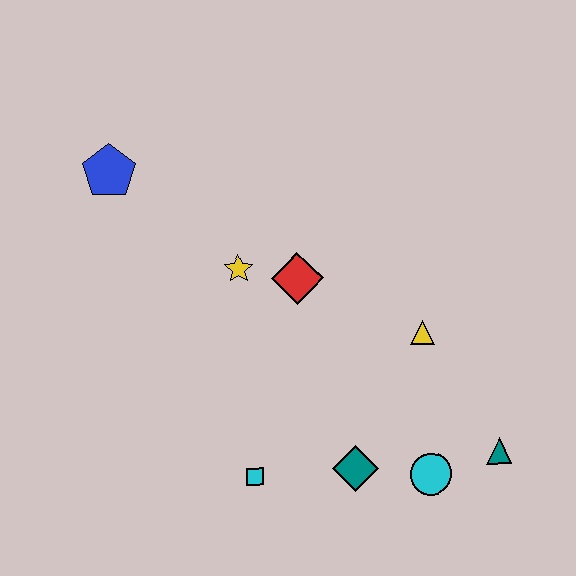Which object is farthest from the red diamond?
The teal triangle is farthest from the red diamond.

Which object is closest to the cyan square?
The teal diamond is closest to the cyan square.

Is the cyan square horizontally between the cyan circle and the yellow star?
Yes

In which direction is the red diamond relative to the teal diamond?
The red diamond is above the teal diamond.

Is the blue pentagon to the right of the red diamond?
No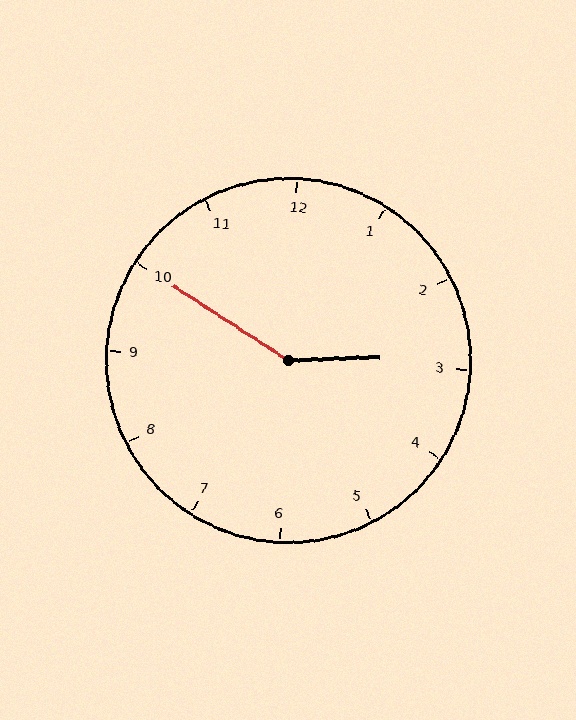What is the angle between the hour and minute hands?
Approximately 145 degrees.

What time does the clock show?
2:50.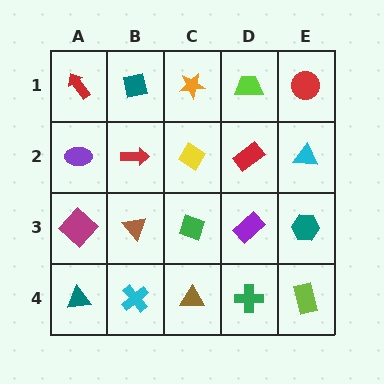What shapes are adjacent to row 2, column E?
A red circle (row 1, column E), a teal hexagon (row 3, column E), a red rectangle (row 2, column D).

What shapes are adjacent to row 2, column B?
A teal square (row 1, column B), a brown triangle (row 3, column B), a purple ellipse (row 2, column A), a yellow diamond (row 2, column C).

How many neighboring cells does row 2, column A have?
3.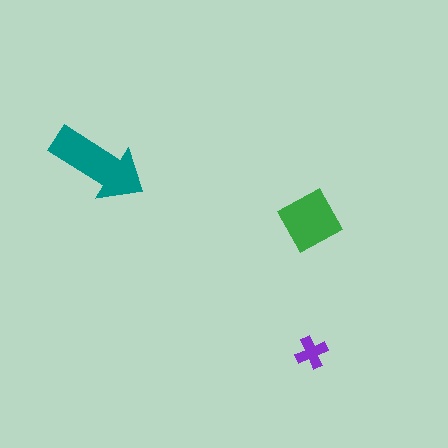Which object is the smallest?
The purple cross.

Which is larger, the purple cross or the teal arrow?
The teal arrow.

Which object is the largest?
The teal arrow.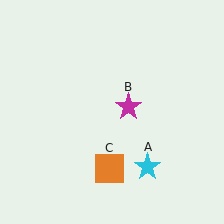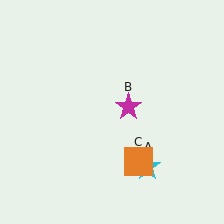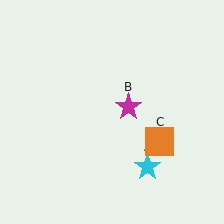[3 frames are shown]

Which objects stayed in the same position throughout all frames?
Cyan star (object A) and magenta star (object B) remained stationary.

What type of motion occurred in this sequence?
The orange square (object C) rotated counterclockwise around the center of the scene.